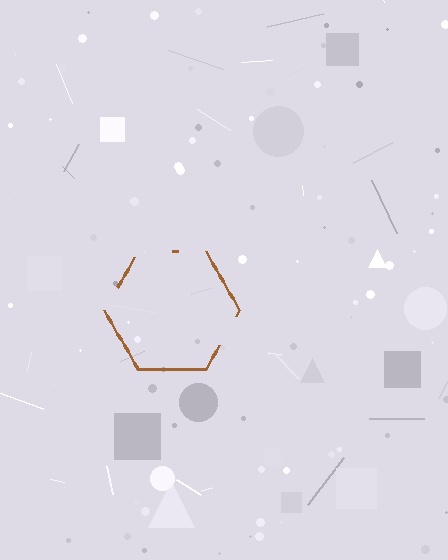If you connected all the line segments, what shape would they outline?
They would outline a hexagon.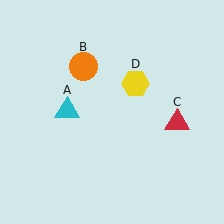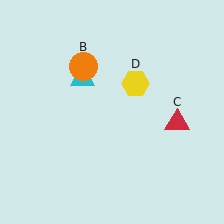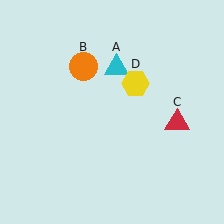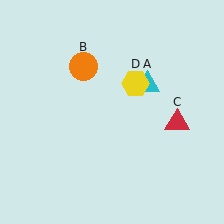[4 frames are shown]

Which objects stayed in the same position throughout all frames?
Orange circle (object B) and red triangle (object C) and yellow hexagon (object D) remained stationary.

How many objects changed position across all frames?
1 object changed position: cyan triangle (object A).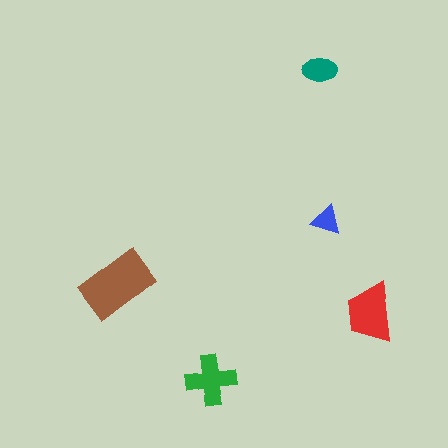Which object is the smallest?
The blue triangle.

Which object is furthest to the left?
The brown rectangle is leftmost.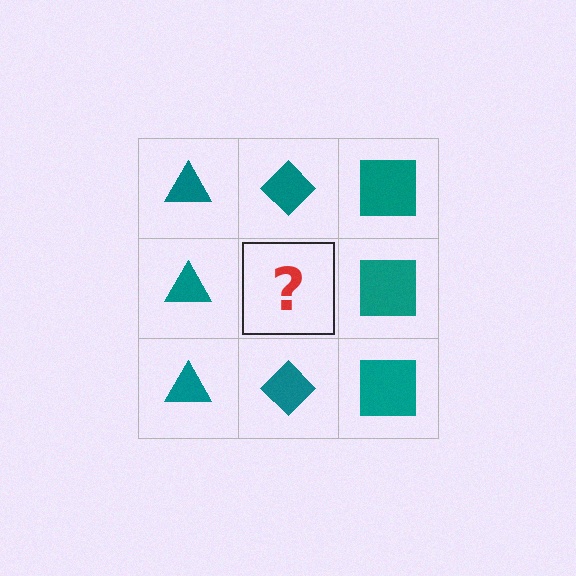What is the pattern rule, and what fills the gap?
The rule is that each column has a consistent shape. The gap should be filled with a teal diamond.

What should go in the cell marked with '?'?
The missing cell should contain a teal diamond.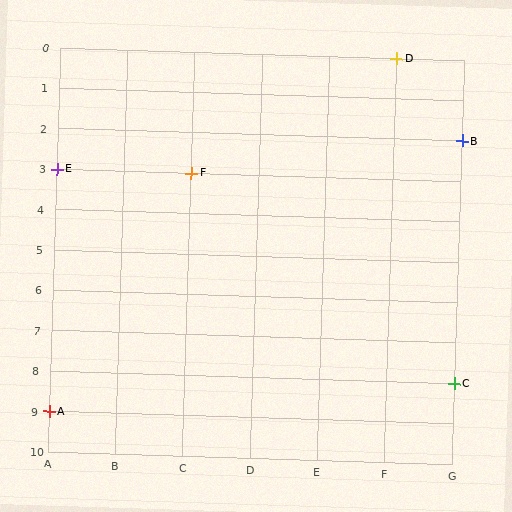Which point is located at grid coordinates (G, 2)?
Point B is at (G, 2).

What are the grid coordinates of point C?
Point C is at grid coordinates (G, 8).